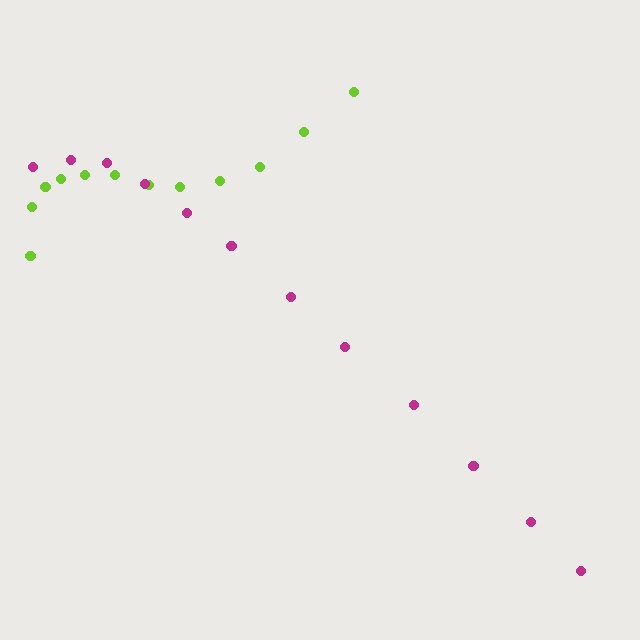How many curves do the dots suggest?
There are 2 distinct paths.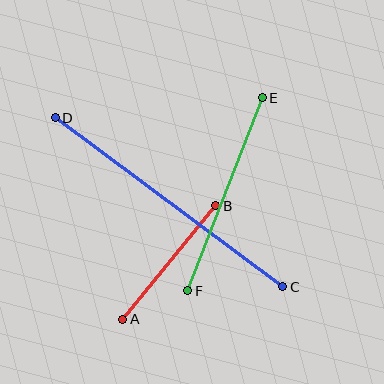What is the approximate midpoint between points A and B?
The midpoint is at approximately (169, 263) pixels.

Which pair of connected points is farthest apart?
Points C and D are farthest apart.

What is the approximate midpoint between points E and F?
The midpoint is at approximately (225, 194) pixels.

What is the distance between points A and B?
The distance is approximately 147 pixels.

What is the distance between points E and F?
The distance is approximately 207 pixels.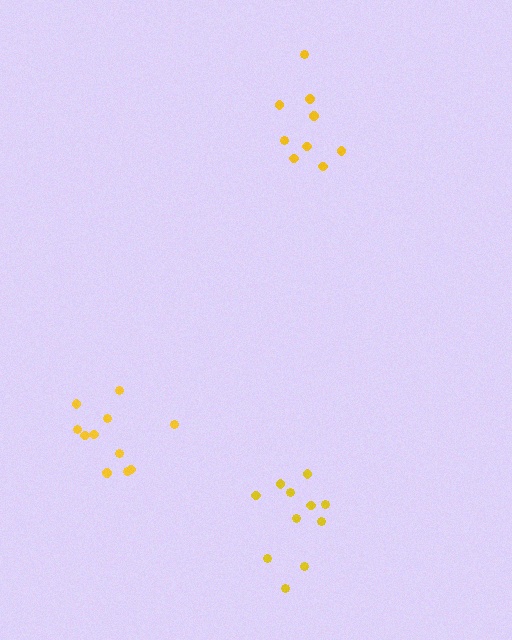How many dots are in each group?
Group 1: 11 dots, Group 2: 9 dots, Group 3: 11 dots (31 total).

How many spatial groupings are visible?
There are 3 spatial groupings.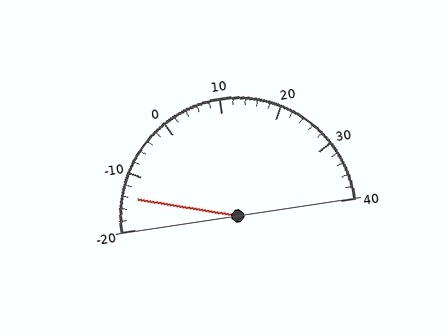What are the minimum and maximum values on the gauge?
The gauge ranges from -20 to 40.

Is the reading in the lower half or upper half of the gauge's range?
The reading is in the lower half of the range (-20 to 40).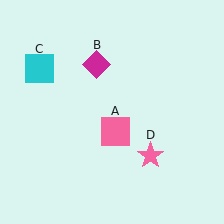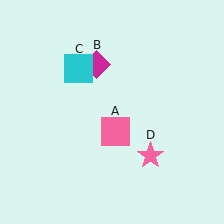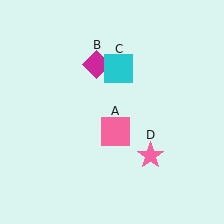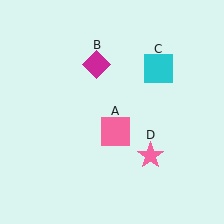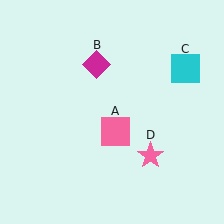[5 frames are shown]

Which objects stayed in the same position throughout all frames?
Pink square (object A) and magenta diamond (object B) and pink star (object D) remained stationary.